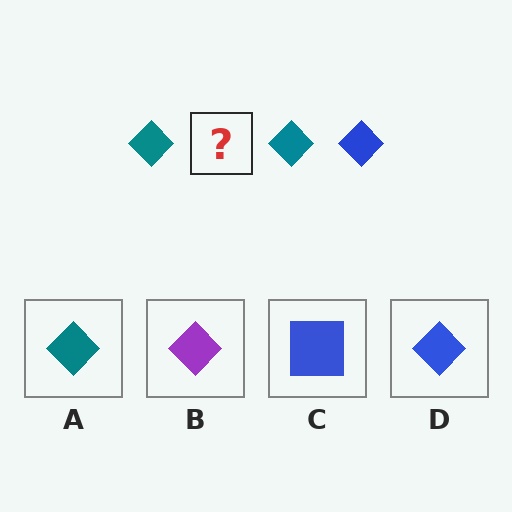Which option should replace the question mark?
Option D.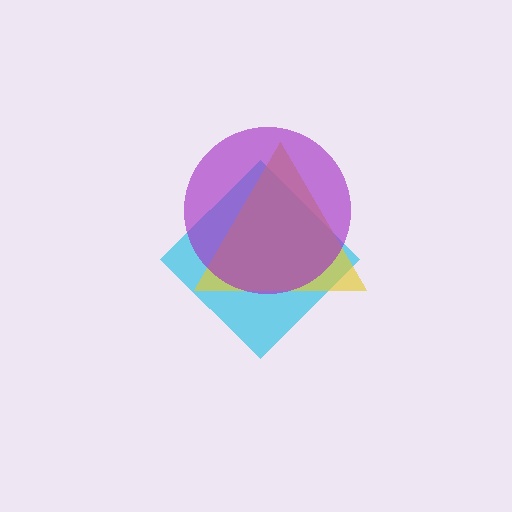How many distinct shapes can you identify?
There are 3 distinct shapes: a cyan diamond, a yellow triangle, a purple circle.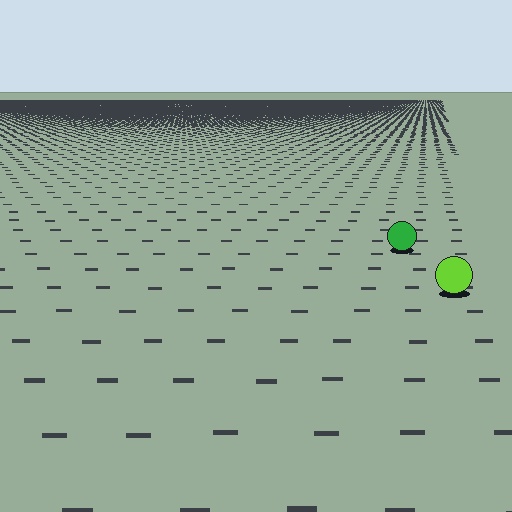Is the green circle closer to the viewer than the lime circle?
No. The lime circle is closer — you can tell from the texture gradient: the ground texture is coarser near it.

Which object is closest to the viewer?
The lime circle is closest. The texture marks near it are larger and more spread out.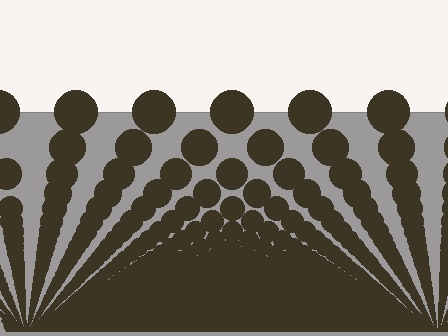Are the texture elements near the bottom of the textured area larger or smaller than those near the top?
Smaller. The gradient is inverted — elements near the bottom are smaller and denser.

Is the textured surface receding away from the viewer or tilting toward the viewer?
The surface appears to tilt toward the viewer. Texture elements get larger and sparser toward the top.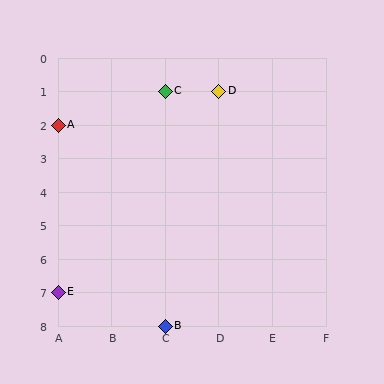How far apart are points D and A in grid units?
Points D and A are 3 columns and 1 row apart (about 3.2 grid units diagonally).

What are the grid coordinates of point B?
Point B is at grid coordinates (C, 8).